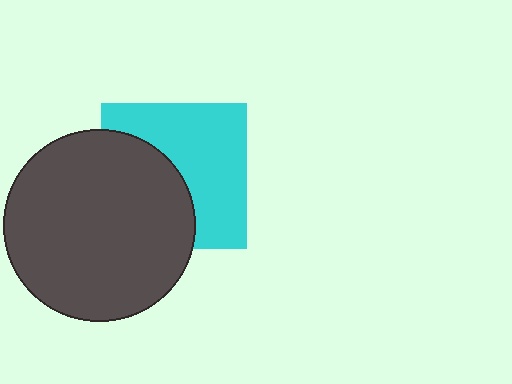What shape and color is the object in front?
The object in front is a dark gray circle.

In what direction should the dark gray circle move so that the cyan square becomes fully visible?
The dark gray circle should move left. That is the shortest direction to clear the overlap and leave the cyan square fully visible.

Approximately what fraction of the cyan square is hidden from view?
Roughly 44% of the cyan square is hidden behind the dark gray circle.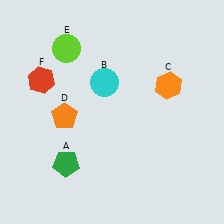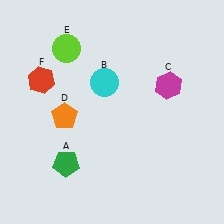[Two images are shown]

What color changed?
The hexagon (C) changed from orange in Image 1 to magenta in Image 2.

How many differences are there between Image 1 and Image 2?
There is 1 difference between the two images.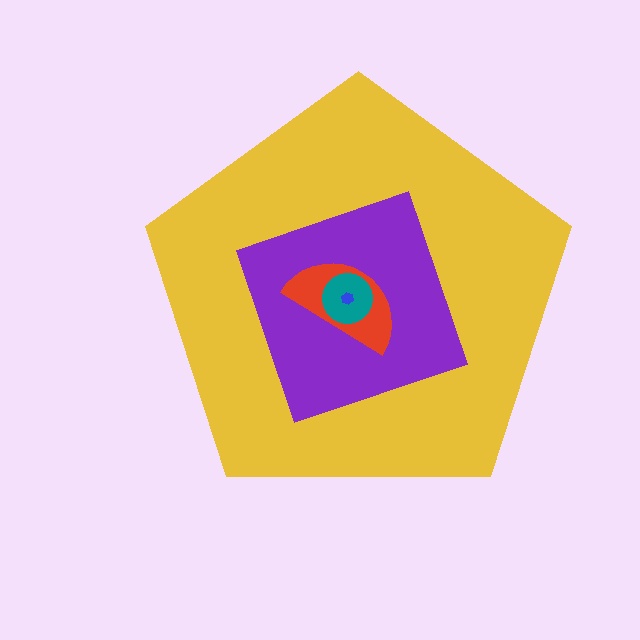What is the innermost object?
The blue hexagon.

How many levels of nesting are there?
5.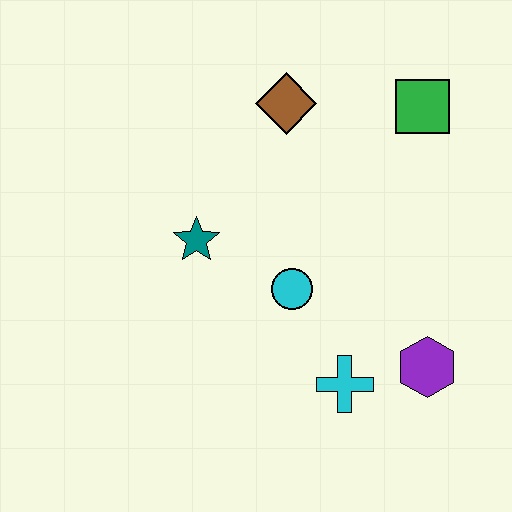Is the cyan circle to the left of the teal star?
No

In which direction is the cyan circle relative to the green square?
The cyan circle is below the green square.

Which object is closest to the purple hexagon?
The cyan cross is closest to the purple hexagon.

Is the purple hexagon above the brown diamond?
No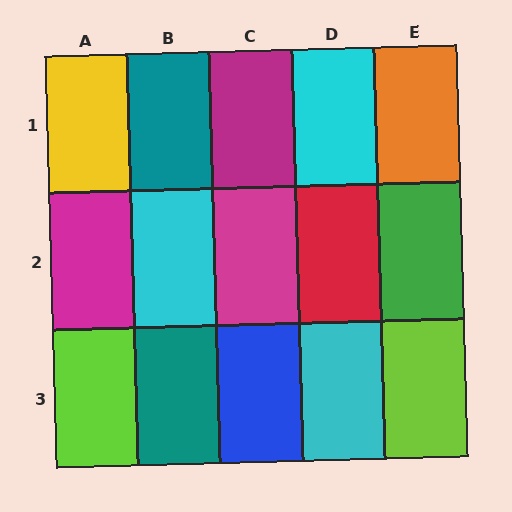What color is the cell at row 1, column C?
Magenta.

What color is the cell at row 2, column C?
Magenta.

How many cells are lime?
2 cells are lime.